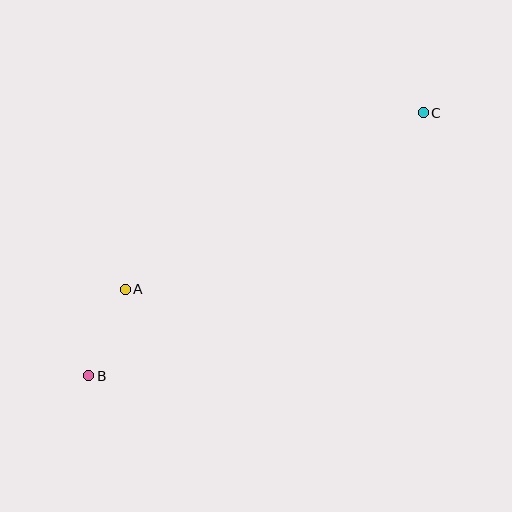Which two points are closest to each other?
Points A and B are closest to each other.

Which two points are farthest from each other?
Points B and C are farthest from each other.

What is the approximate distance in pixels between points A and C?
The distance between A and C is approximately 347 pixels.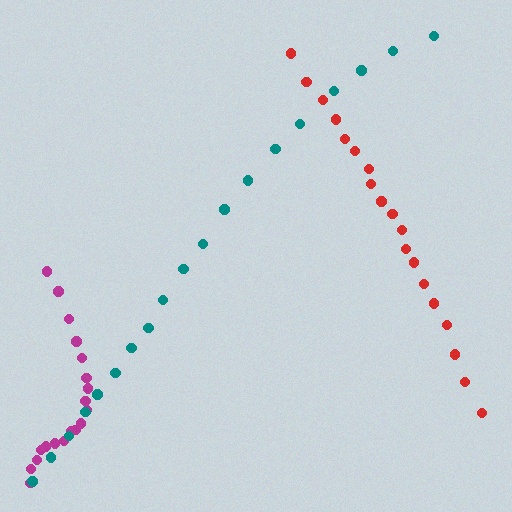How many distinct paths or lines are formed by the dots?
There are 3 distinct paths.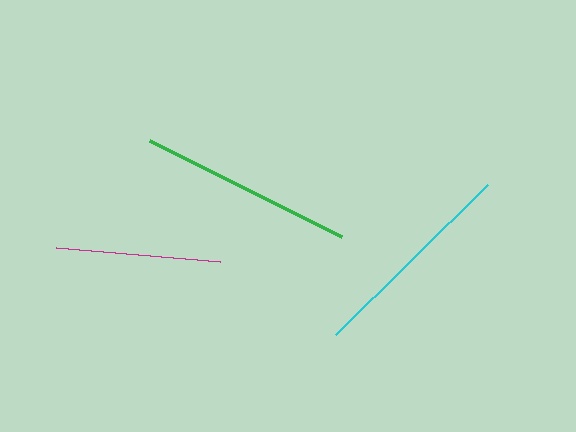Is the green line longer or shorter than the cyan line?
The green line is longer than the cyan line.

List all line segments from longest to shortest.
From longest to shortest: green, cyan, magenta.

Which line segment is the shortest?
The magenta line is the shortest at approximately 165 pixels.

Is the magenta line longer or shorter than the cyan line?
The cyan line is longer than the magenta line.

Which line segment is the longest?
The green line is the longest at approximately 215 pixels.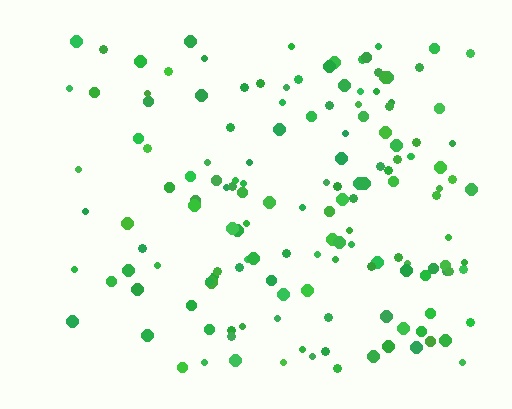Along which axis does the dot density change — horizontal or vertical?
Horizontal.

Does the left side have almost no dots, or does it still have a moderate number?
Still a moderate number, just noticeably fewer than the right.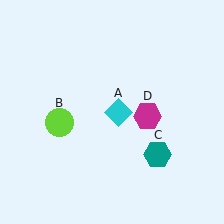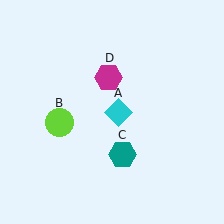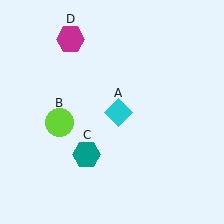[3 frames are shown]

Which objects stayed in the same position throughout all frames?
Cyan diamond (object A) and lime circle (object B) remained stationary.